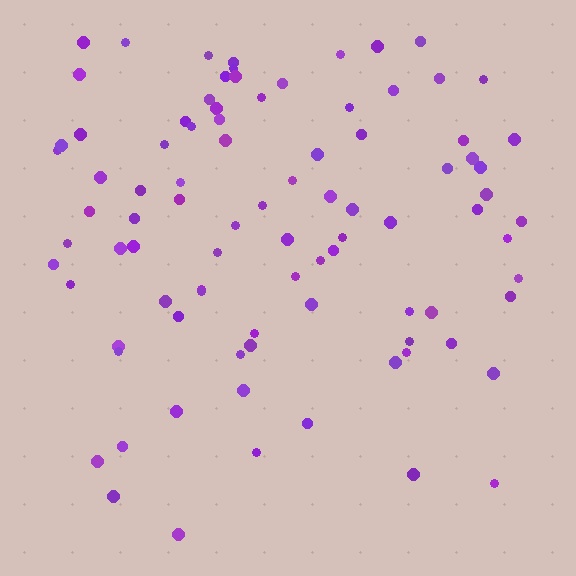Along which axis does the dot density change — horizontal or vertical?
Vertical.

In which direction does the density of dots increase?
From bottom to top, with the top side densest.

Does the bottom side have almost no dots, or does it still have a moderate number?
Still a moderate number, just noticeably fewer than the top.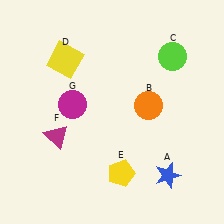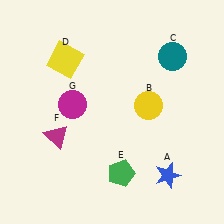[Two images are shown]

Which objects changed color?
B changed from orange to yellow. C changed from lime to teal. E changed from yellow to green.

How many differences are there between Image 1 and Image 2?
There are 3 differences between the two images.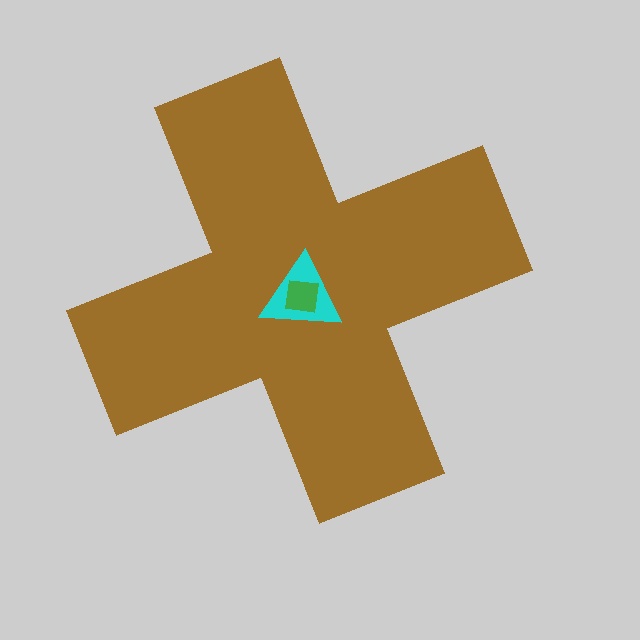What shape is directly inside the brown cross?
The cyan triangle.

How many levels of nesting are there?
3.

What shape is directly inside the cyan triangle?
The green square.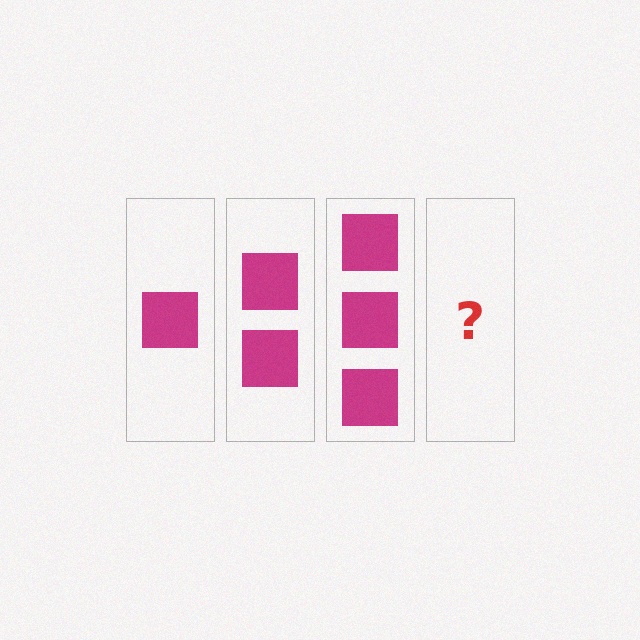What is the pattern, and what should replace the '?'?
The pattern is that each step adds one more square. The '?' should be 4 squares.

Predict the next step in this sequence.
The next step is 4 squares.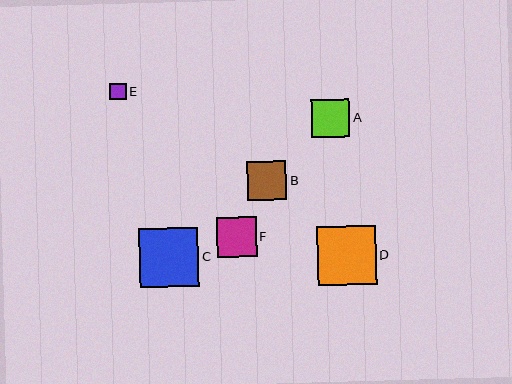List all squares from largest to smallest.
From largest to smallest: C, D, F, B, A, E.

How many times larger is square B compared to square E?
Square B is approximately 2.3 times the size of square E.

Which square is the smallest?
Square E is the smallest with a size of approximately 17 pixels.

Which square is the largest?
Square C is the largest with a size of approximately 60 pixels.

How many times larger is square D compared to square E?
Square D is approximately 3.5 times the size of square E.